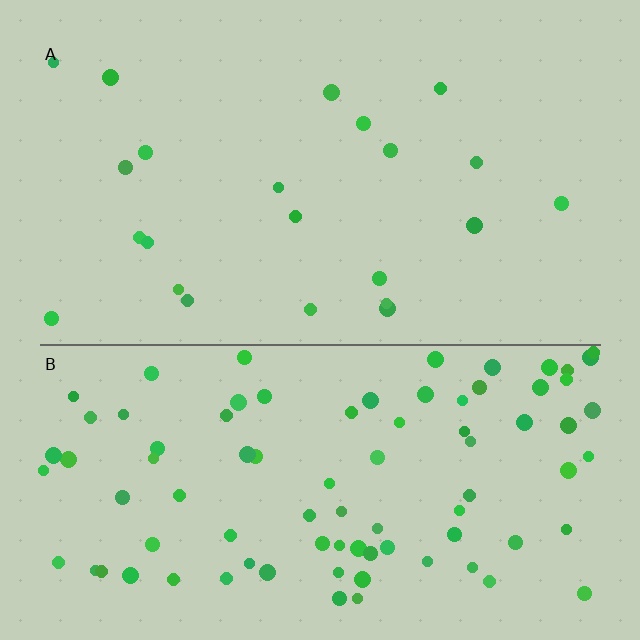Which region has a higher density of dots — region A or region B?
B (the bottom).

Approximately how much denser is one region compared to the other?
Approximately 3.9× — region B over region A.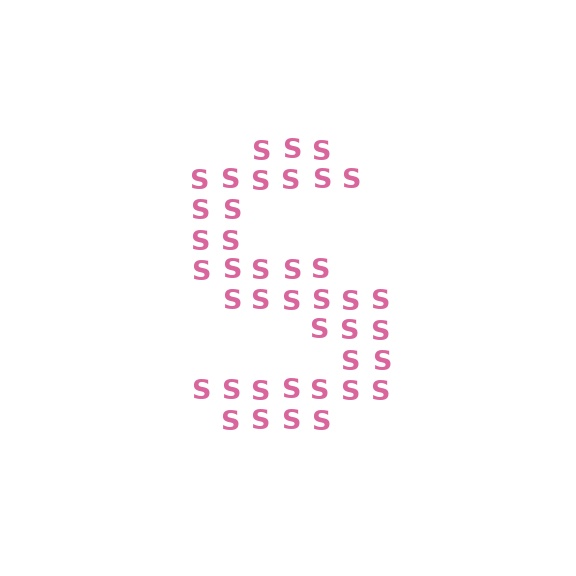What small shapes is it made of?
It is made of small letter S's.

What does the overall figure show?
The overall figure shows the letter S.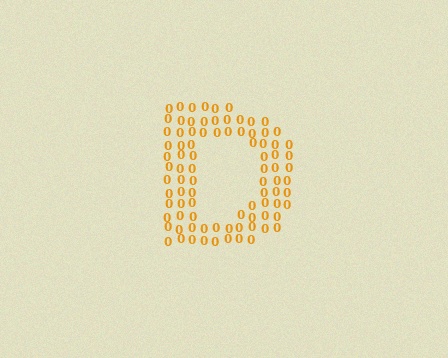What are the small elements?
The small elements are digit 0's.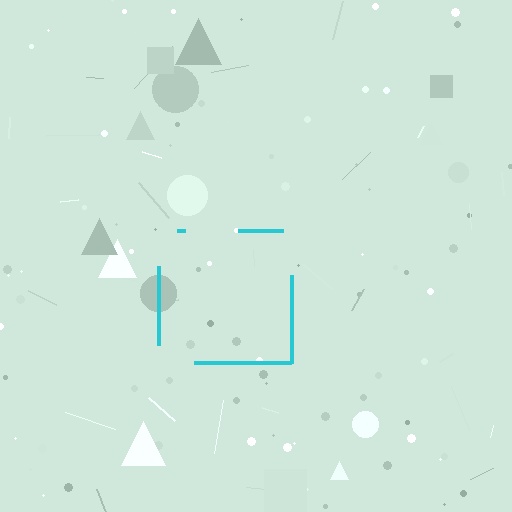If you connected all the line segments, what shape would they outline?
They would outline a square.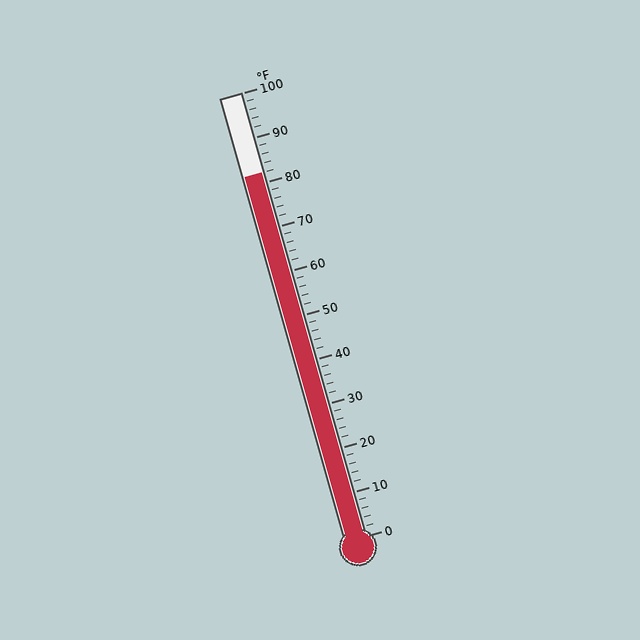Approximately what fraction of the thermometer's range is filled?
The thermometer is filled to approximately 80% of its range.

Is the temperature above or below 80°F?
The temperature is above 80°F.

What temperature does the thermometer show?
The thermometer shows approximately 82°F.